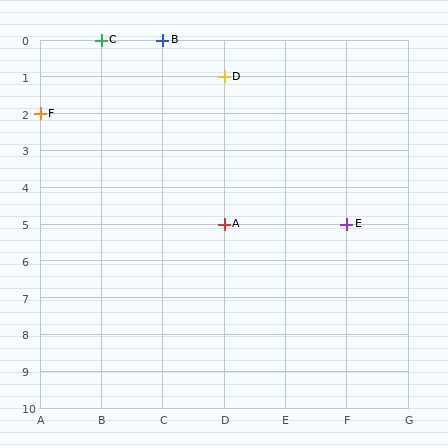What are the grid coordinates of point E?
Point E is at grid coordinates (F, 5).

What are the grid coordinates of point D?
Point D is at grid coordinates (D, 1).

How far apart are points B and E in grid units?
Points B and E are 3 columns and 5 rows apart (about 5.8 grid units diagonally).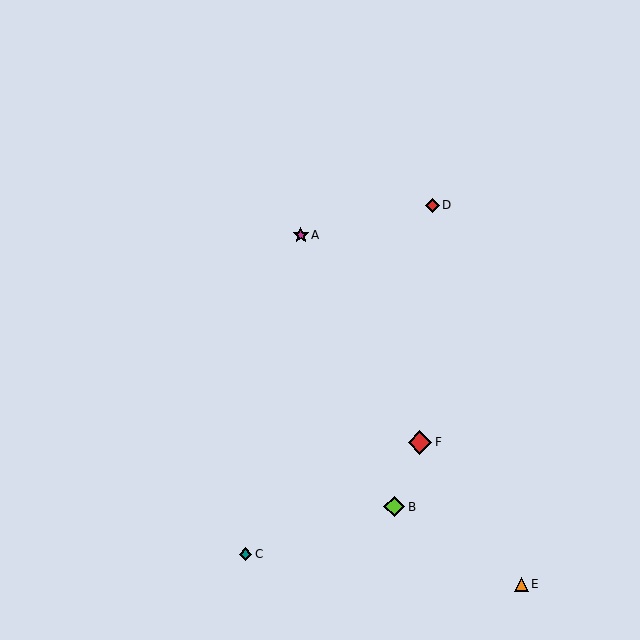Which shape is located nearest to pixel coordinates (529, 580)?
The orange triangle (labeled E) at (521, 584) is nearest to that location.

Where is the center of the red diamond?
The center of the red diamond is at (432, 205).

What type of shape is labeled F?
Shape F is a red diamond.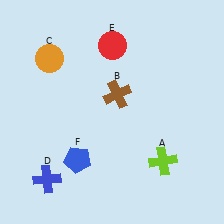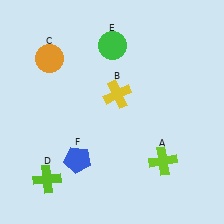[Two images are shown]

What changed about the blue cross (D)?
In Image 1, D is blue. In Image 2, it changed to lime.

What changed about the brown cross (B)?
In Image 1, B is brown. In Image 2, it changed to yellow.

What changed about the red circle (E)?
In Image 1, E is red. In Image 2, it changed to green.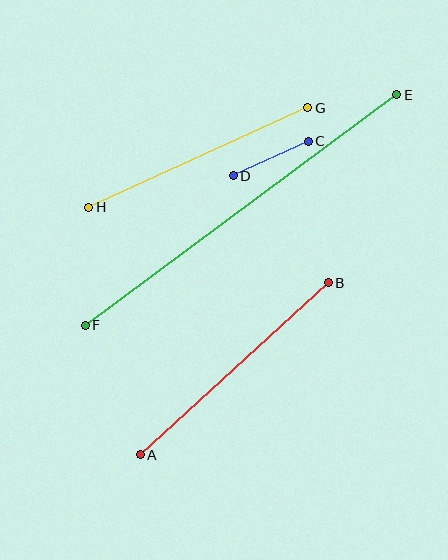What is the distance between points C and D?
The distance is approximately 83 pixels.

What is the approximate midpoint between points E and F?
The midpoint is at approximately (241, 210) pixels.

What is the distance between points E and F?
The distance is approximately 388 pixels.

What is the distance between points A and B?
The distance is approximately 255 pixels.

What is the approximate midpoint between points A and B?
The midpoint is at approximately (234, 369) pixels.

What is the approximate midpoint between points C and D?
The midpoint is at approximately (271, 158) pixels.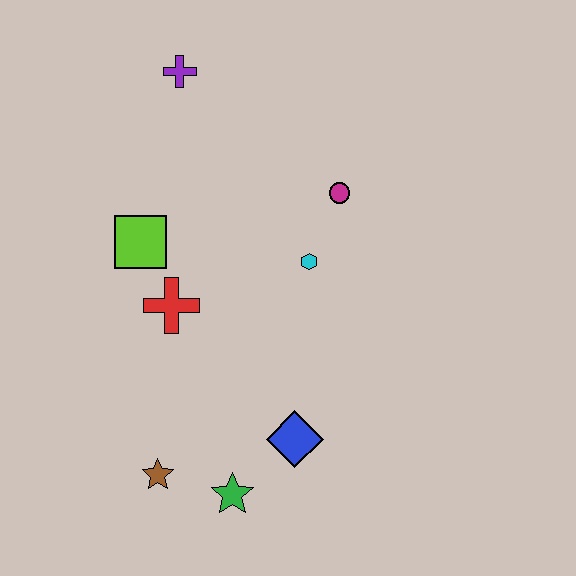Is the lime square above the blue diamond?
Yes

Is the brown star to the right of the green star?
No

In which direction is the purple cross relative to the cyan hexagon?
The purple cross is above the cyan hexagon.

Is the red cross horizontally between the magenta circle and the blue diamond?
No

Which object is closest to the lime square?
The red cross is closest to the lime square.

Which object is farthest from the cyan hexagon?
The brown star is farthest from the cyan hexagon.